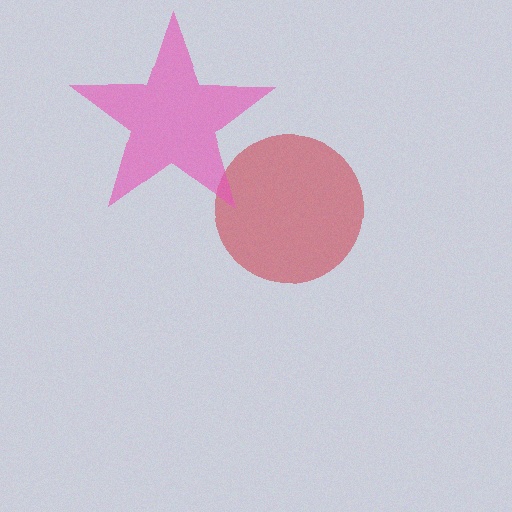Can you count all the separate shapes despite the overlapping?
Yes, there are 2 separate shapes.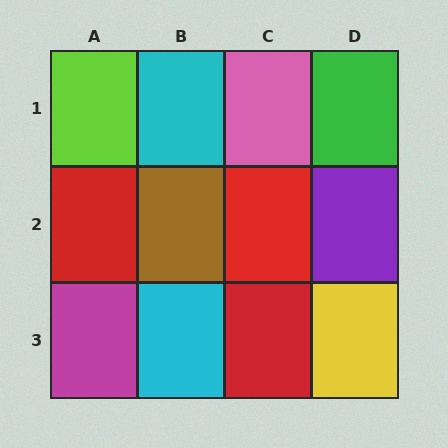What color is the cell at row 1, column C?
Pink.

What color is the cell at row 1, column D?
Green.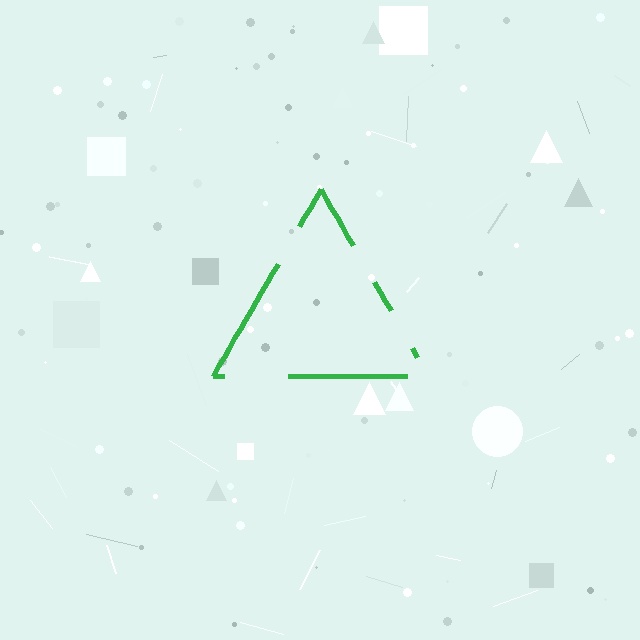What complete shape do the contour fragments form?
The contour fragments form a triangle.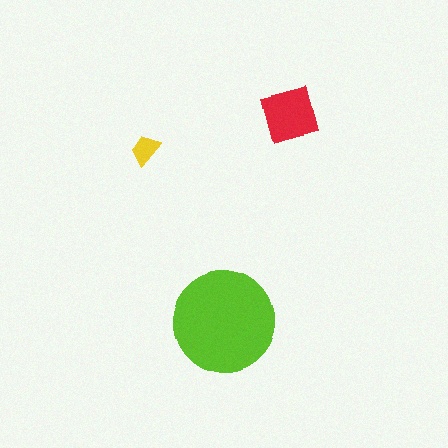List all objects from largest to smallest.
The lime circle, the red square, the yellow trapezoid.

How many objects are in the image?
There are 3 objects in the image.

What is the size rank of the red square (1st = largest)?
2nd.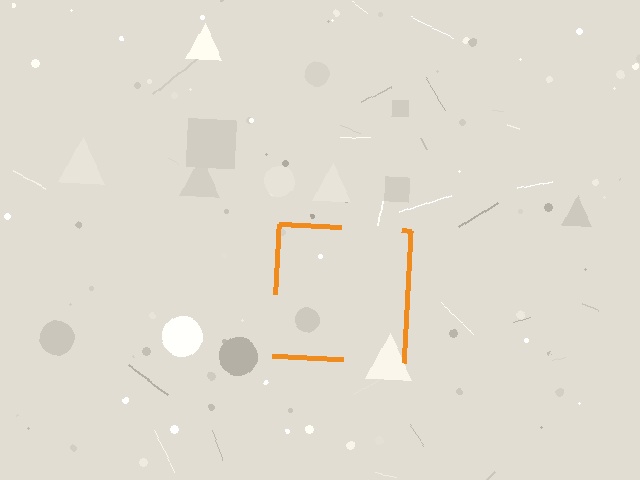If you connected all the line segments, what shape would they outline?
They would outline a square.